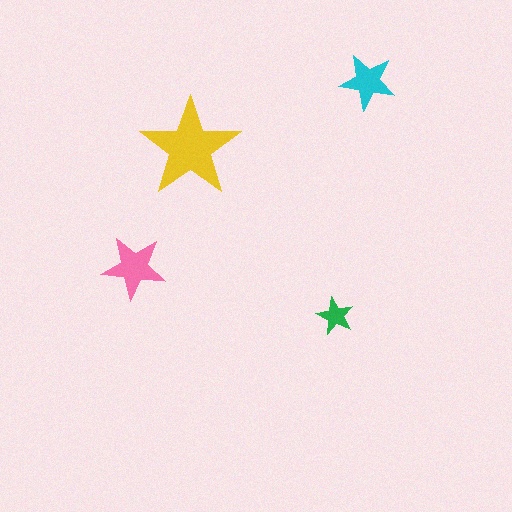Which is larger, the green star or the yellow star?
The yellow one.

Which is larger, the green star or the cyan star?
The cyan one.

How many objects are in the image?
There are 4 objects in the image.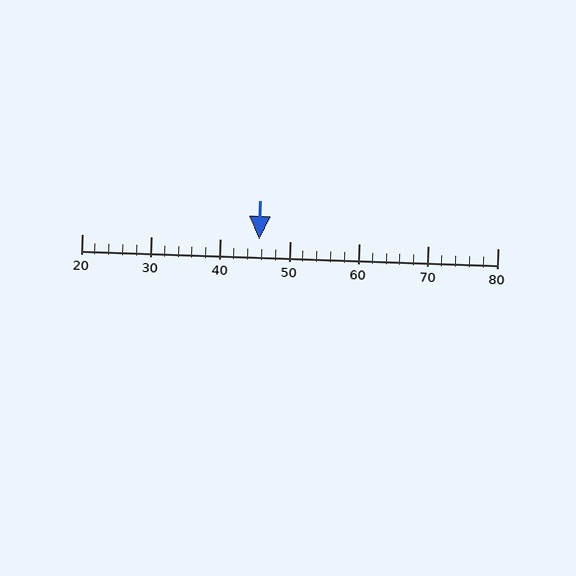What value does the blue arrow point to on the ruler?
The blue arrow points to approximately 46.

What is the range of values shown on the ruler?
The ruler shows values from 20 to 80.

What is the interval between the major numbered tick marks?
The major tick marks are spaced 10 units apart.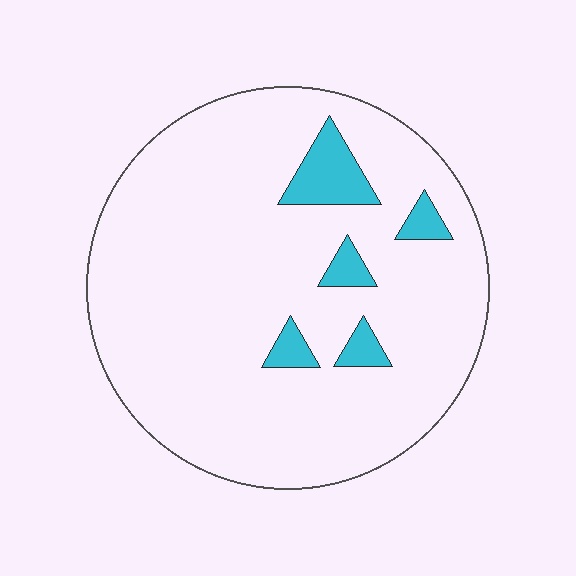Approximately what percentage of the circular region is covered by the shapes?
Approximately 10%.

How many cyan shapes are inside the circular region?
5.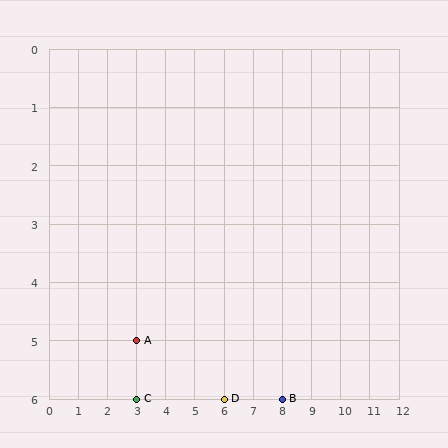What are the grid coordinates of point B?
Point B is at grid coordinates (8, 6).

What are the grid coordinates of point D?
Point D is at grid coordinates (6, 6).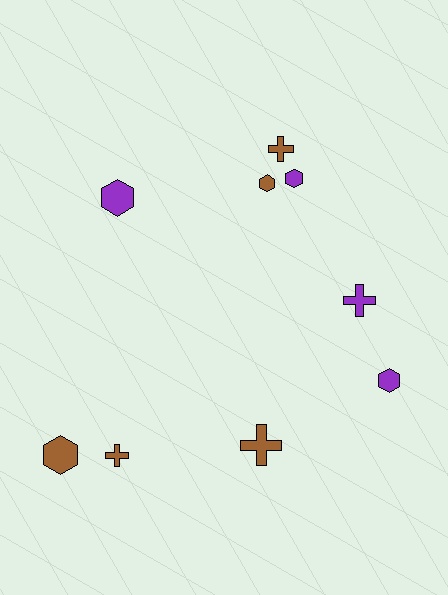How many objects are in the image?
There are 9 objects.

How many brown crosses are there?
There are 3 brown crosses.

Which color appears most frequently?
Brown, with 5 objects.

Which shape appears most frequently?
Hexagon, with 5 objects.